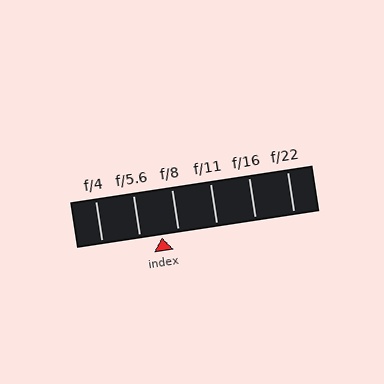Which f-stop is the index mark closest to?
The index mark is closest to f/8.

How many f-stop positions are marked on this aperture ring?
There are 6 f-stop positions marked.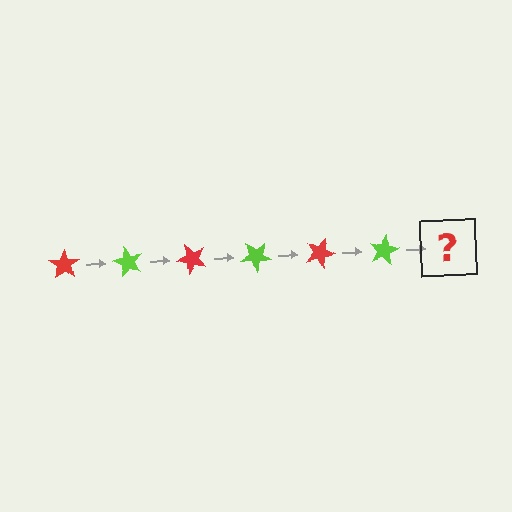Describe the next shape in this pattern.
It should be a red star, rotated 360 degrees from the start.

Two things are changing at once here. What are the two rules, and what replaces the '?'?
The two rules are that it rotates 60 degrees each step and the color cycles through red and lime. The '?' should be a red star, rotated 360 degrees from the start.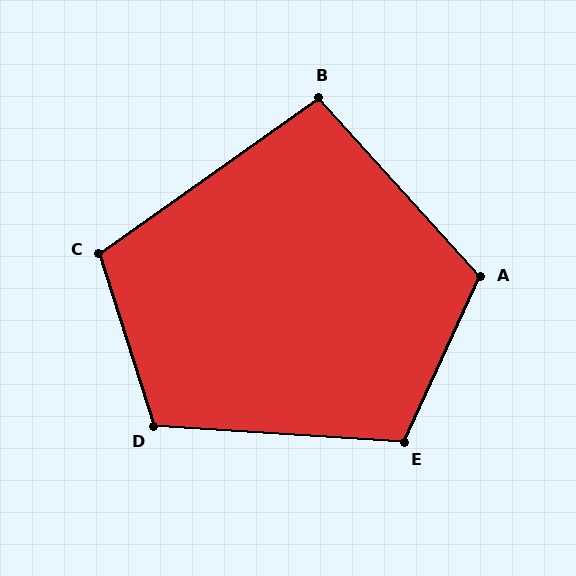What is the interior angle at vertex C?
Approximately 108 degrees (obtuse).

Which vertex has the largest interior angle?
A, at approximately 113 degrees.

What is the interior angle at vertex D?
Approximately 111 degrees (obtuse).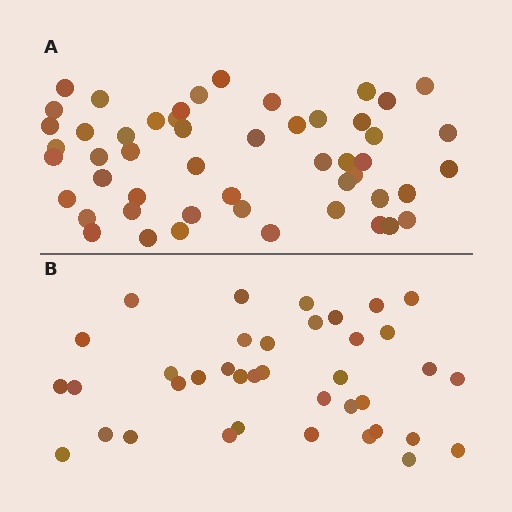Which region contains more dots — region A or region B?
Region A (the top region) has more dots.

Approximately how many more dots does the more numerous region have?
Region A has approximately 15 more dots than region B.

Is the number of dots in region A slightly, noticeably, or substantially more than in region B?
Region A has noticeably more, but not dramatically so. The ratio is roughly 1.3 to 1.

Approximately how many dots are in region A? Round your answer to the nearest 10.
About 50 dots. (The exact count is 51, which rounds to 50.)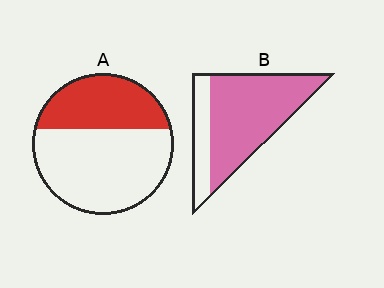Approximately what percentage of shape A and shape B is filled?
A is approximately 35% and B is approximately 75%.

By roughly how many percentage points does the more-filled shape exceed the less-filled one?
By roughly 40 percentage points (B over A).